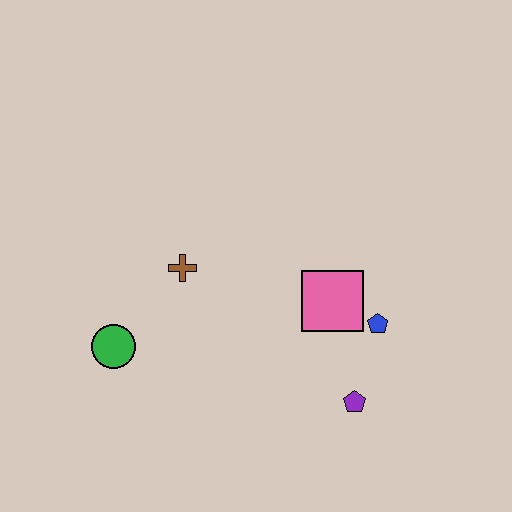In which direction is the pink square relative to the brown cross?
The pink square is to the right of the brown cross.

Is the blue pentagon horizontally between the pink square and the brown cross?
No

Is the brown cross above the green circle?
Yes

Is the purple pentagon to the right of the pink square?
Yes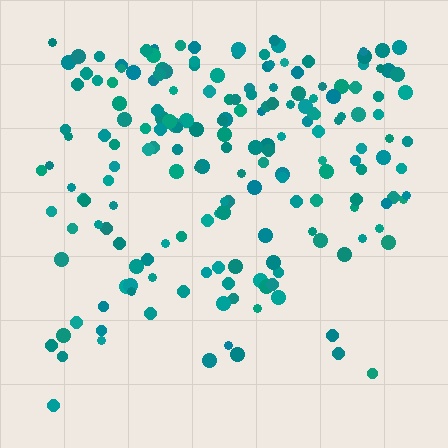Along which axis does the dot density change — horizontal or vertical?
Vertical.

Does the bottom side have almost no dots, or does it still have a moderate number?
Still a moderate number, just noticeably fewer than the top.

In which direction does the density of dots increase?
From bottom to top, with the top side densest.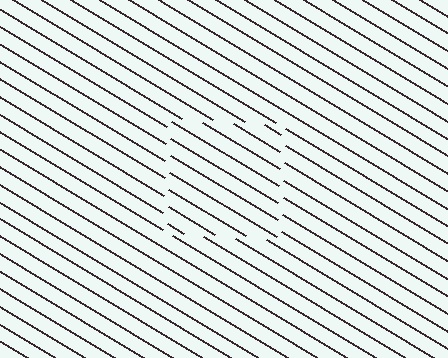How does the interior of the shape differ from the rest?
The interior of the shape contains the same grating, shifted by half a period — the contour is defined by the phase discontinuity where line-ends from the inner and outer gratings abut.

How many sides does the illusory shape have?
4 sides — the line-ends trace a square.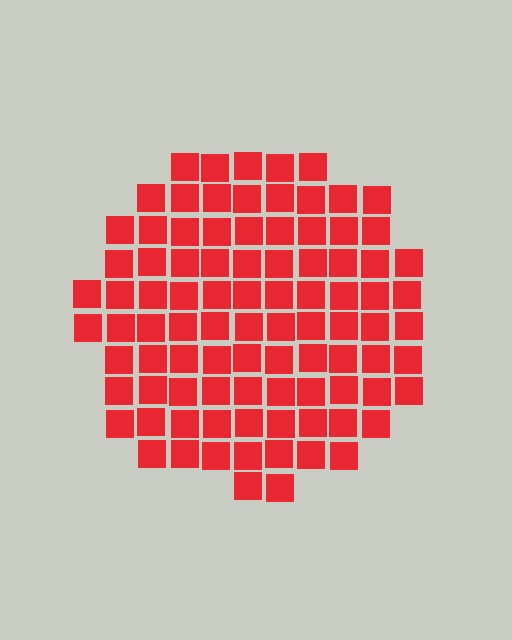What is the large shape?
The large shape is a circle.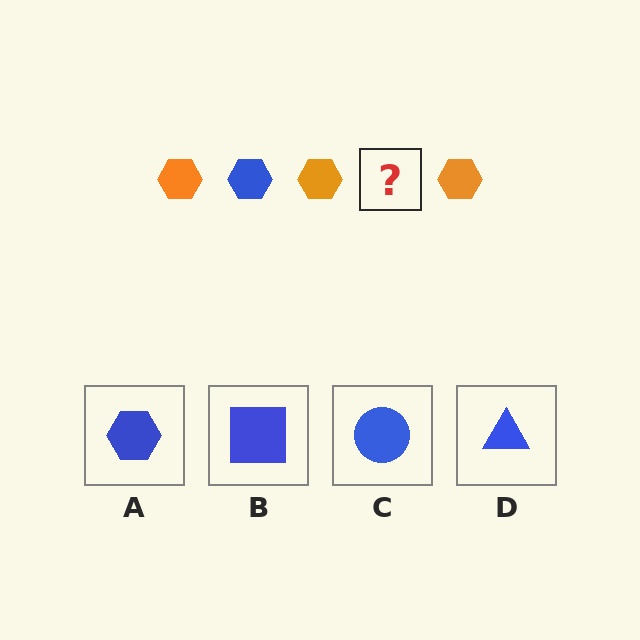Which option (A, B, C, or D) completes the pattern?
A.